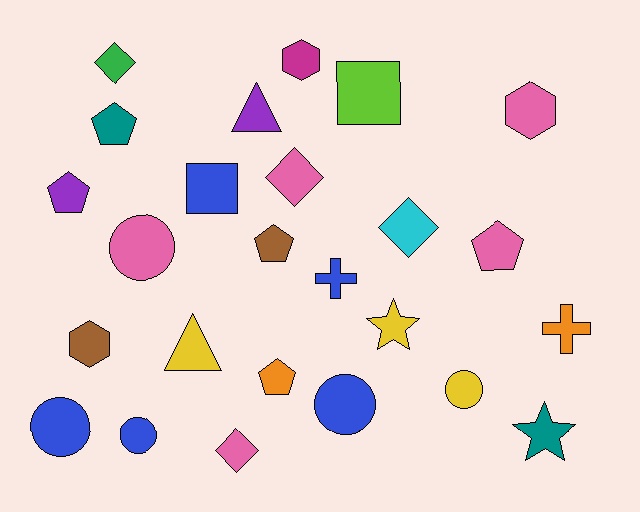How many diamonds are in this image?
There are 4 diamonds.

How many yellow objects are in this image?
There are 3 yellow objects.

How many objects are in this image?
There are 25 objects.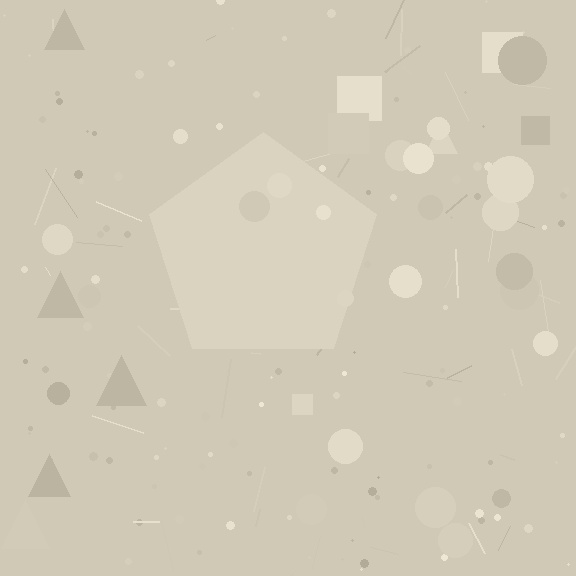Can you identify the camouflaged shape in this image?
The camouflaged shape is a pentagon.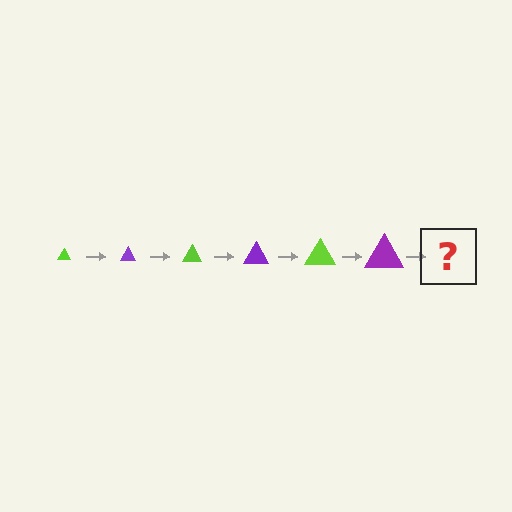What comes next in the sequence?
The next element should be a lime triangle, larger than the previous one.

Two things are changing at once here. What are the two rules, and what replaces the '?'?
The two rules are that the triangle grows larger each step and the color cycles through lime and purple. The '?' should be a lime triangle, larger than the previous one.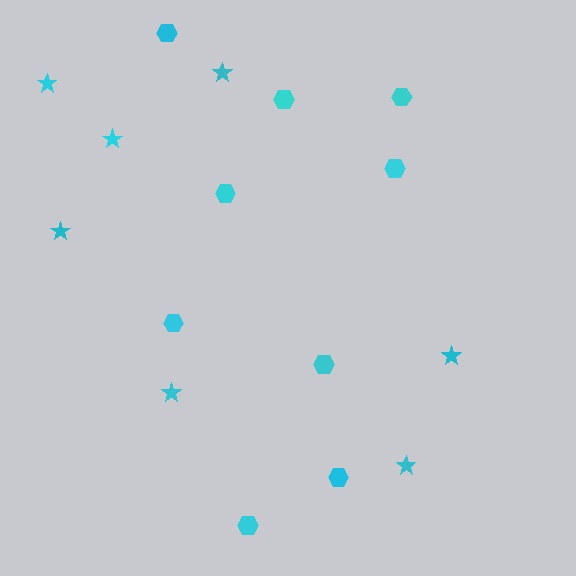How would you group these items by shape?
There are 2 groups: one group of stars (7) and one group of hexagons (9).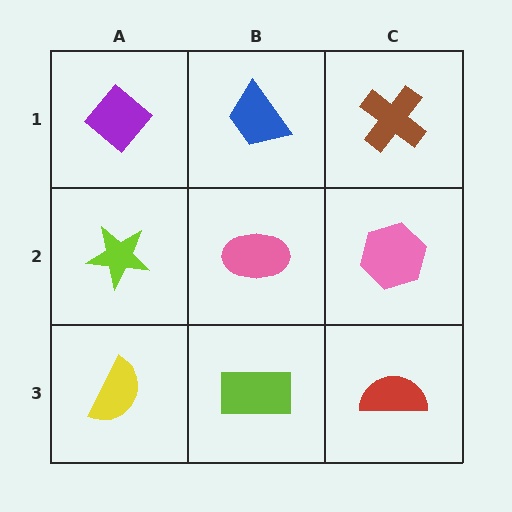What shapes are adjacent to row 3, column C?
A pink hexagon (row 2, column C), a lime rectangle (row 3, column B).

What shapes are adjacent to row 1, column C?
A pink hexagon (row 2, column C), a blue trapezoid (row 1, column B).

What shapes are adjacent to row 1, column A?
A lime star (row 2, column A), a blue trapezoid (row 1, column B).